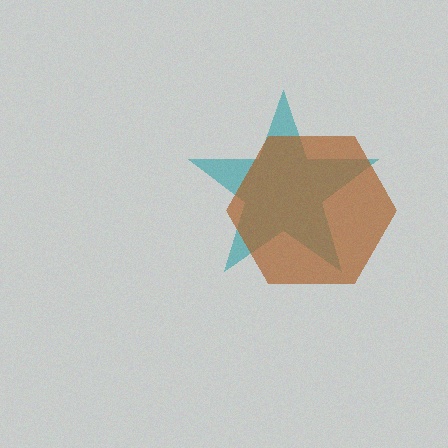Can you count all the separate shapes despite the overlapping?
Yes, there are 2 separate shapes.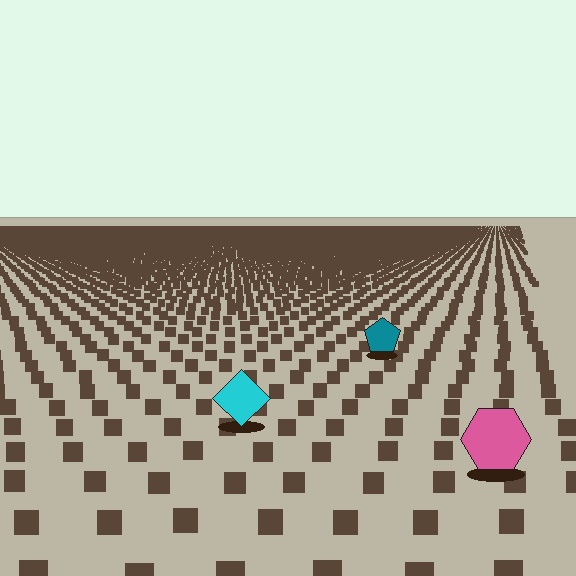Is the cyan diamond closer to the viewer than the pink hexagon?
No. The pink hexagon is closer — you can tell from the texture gradient: the ground texture is coarser near it.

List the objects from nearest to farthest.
From nearest to farthest: the pink hexagon, the cyan diamond, the teal pentagon.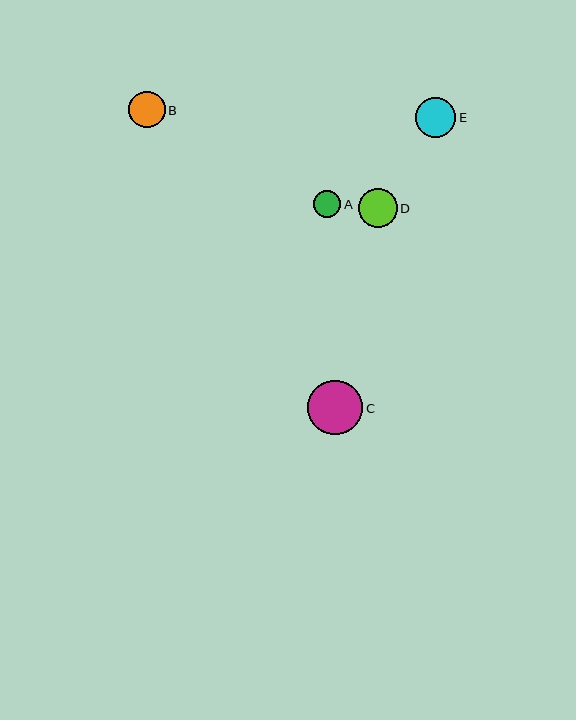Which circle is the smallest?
Circle A is the smallest with a size of approximately 27 pixels.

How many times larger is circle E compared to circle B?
Circle E is approximately 1.1 times the size of circle B.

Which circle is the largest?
Circle C is the largest with a size of approximately 55 pixels.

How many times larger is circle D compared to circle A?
Circle D is approximately 1.4 times the size of circle A.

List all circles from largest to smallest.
From largest to smallest: C, E, D, B, A.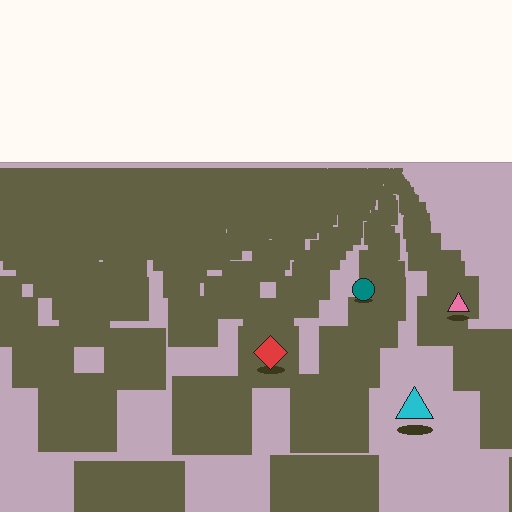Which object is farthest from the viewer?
The teal circle is farthest from the viewer. It appears smaller and the ground texture around it is denser.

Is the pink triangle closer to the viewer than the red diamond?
No. The red diamond is closer — you can tell from the texture gradient: the ground texture is coarser near it.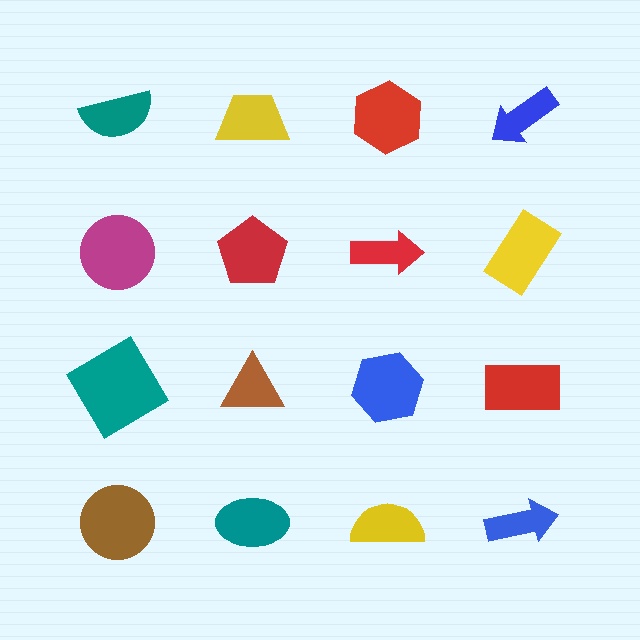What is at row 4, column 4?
A blue arrow.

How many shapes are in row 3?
4 shapes.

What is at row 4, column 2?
A teal ellipse.